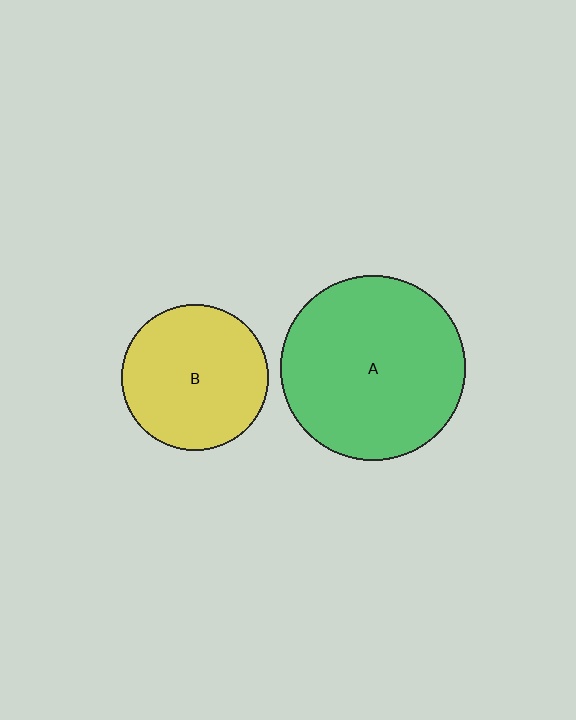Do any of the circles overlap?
No, none of the circles overlap.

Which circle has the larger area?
Circle A (green).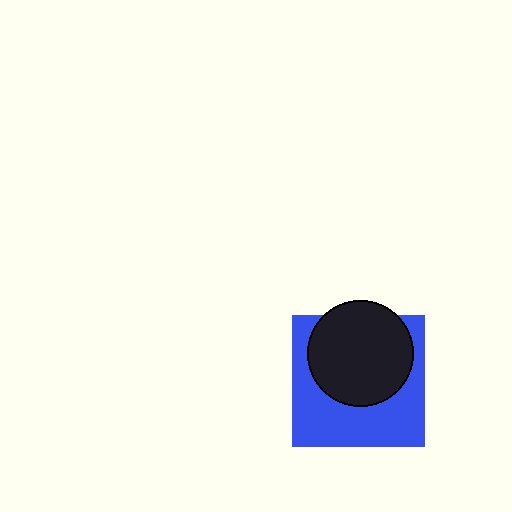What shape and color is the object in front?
The object in front is a black circle.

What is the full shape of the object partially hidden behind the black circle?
The partially hidden object is a blue square.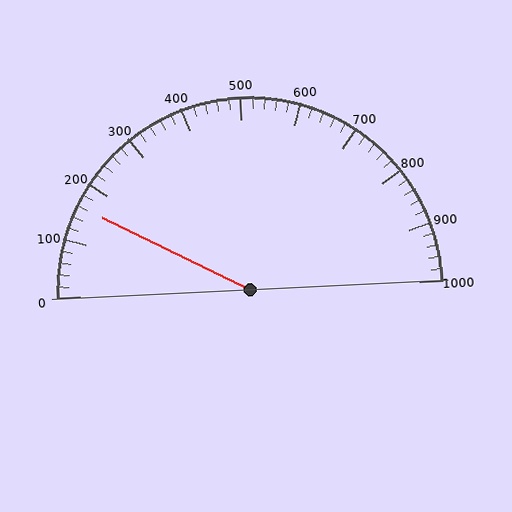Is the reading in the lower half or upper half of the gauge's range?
The reading is in the lower half of the range (0 to 1000).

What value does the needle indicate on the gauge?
The needle indicates approximately 160.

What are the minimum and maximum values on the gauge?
The gauge ranges from 0 to 1000.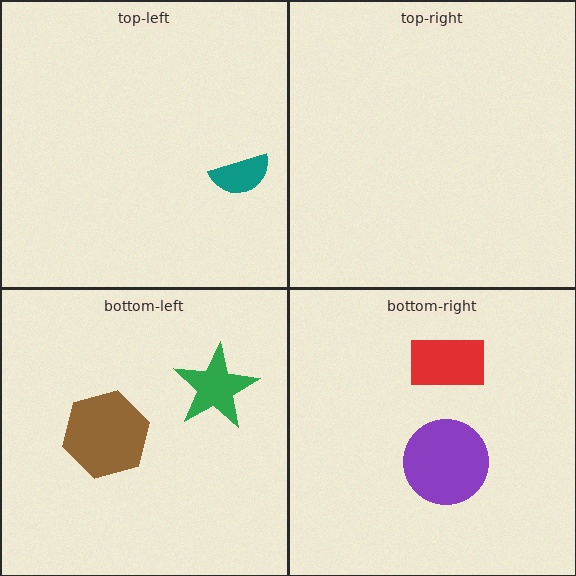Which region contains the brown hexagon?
The bottom-left region.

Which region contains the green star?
The bottom-left region.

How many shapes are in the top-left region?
1.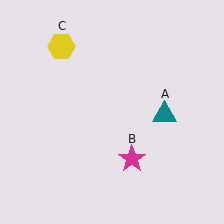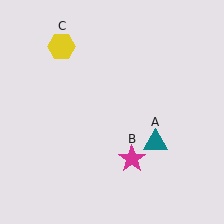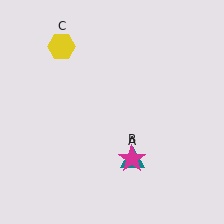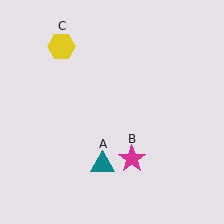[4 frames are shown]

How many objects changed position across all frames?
1 object changed position: teal triangle (object A).